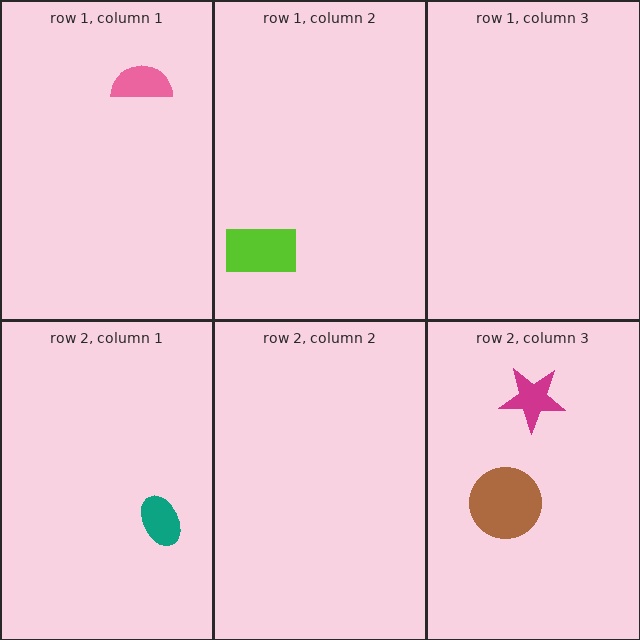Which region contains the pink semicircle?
The row 1, column 1 region.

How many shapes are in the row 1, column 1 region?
1.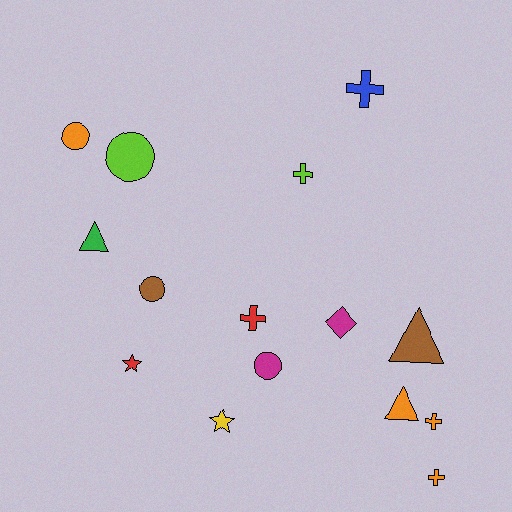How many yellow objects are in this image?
There is 1 yellow object.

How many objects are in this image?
There are 15 objects.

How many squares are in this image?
There are no squares.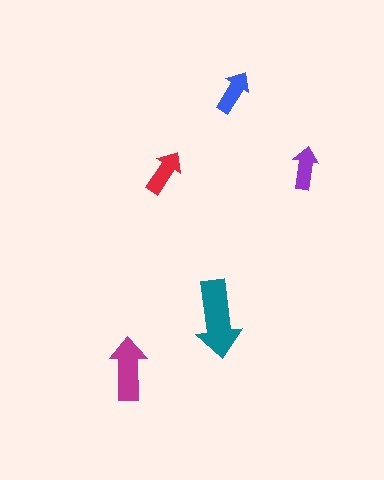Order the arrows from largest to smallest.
the teal one, the magenta one, the red one, the blue one, the purple one.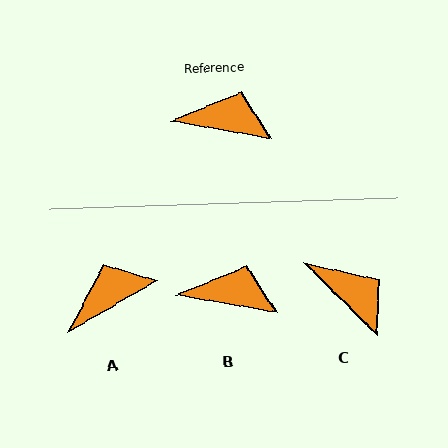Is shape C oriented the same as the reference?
No, it is off by about 35 degrees.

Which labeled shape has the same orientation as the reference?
B.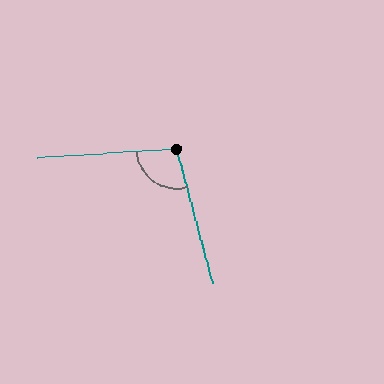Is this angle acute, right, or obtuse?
It is obtuse.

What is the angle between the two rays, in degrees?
Approximately 101 degrees.